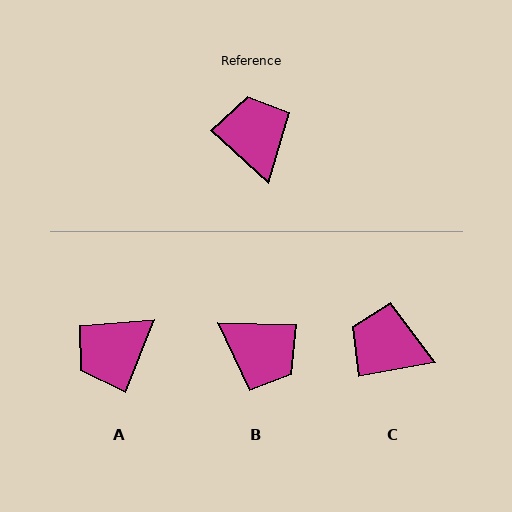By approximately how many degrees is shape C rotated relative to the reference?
Approximately 54 degrees counter-clockwise.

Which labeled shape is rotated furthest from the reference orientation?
B, about 138 degrees away.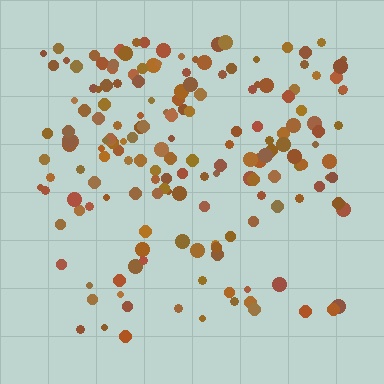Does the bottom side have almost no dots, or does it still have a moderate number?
Still a moderate number, just noticeably fewer than the top.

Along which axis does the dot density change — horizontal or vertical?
Vertical.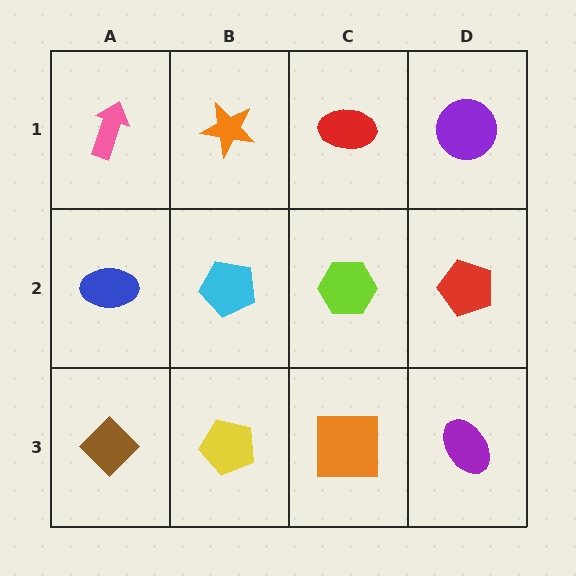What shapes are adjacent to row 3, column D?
A red pentagon (row 2, column D), an orange square (row 3, column C).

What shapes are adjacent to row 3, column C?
A lime hexagon (row 2, column C), a yellow pentagon (row 3, column B), a purple ellipse (row 3, column D).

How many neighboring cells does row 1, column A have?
2.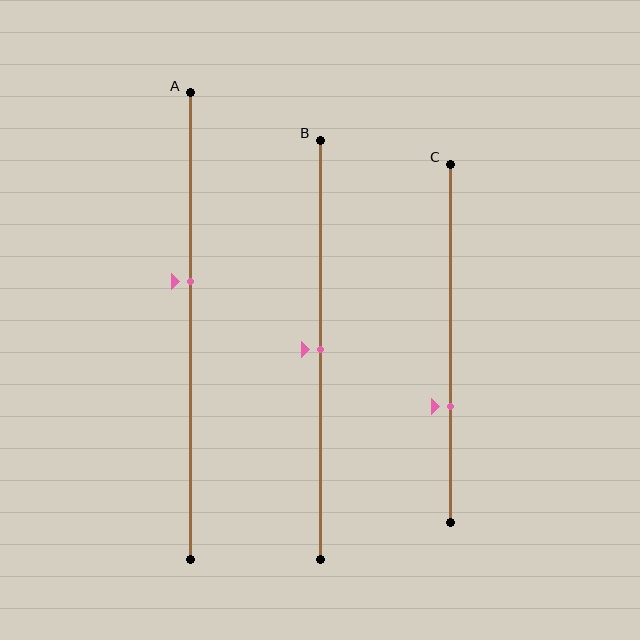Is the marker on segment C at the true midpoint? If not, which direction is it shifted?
No, the marker on segment C is shifted downward by about 18% of the segment length.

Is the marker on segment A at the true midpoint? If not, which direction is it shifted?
No, the marker on segment A is shifted upward by about 10% of the segment length.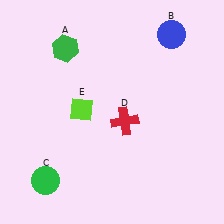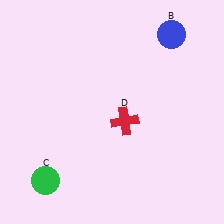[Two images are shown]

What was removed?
The green hexagon (A), the lime diamond (E) were removed in Image 2.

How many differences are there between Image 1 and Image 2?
There are 2 differences between the two images.